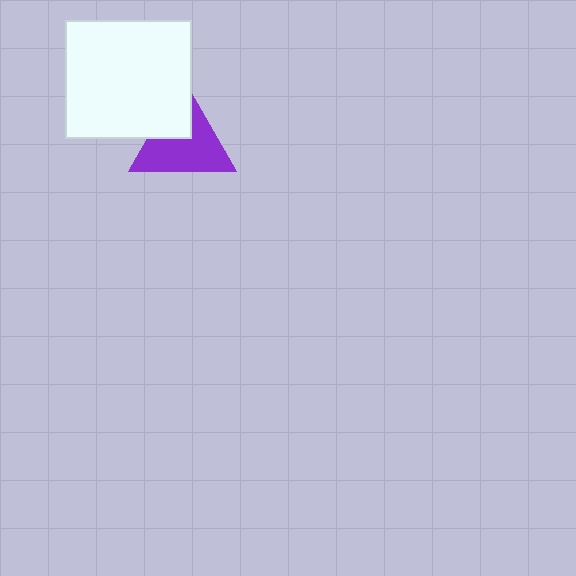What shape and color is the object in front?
The object in front is a white rectangle.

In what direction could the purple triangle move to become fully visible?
The purple triangle could move toward the lower-right. That would shift it out from behind the white rectangle entirely.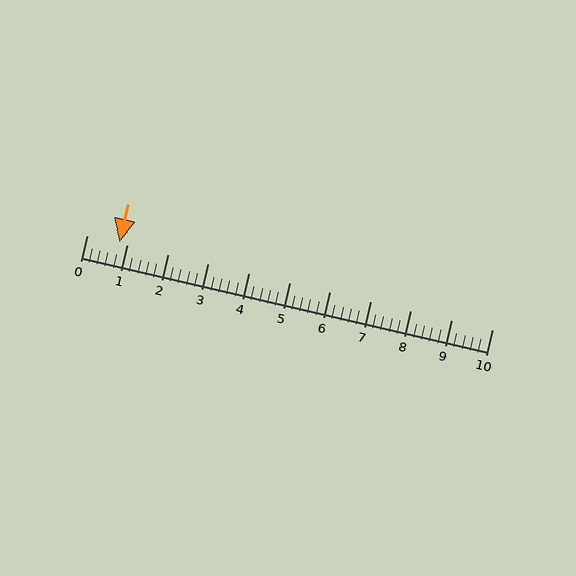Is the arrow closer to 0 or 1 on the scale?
The arrow is closer to 1.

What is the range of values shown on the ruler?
The ruler shows values from 0 to 10.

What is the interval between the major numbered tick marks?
The major tick marks are spaced 1 units apart.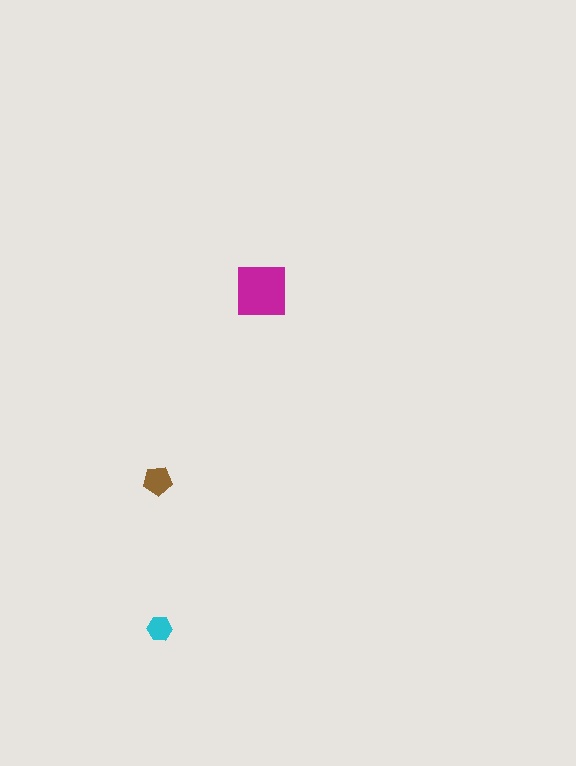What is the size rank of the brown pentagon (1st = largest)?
2nd.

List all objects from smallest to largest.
The cyan hexagon, the brown pentagon, the magenta square.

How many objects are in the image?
There are 3 objects in the image.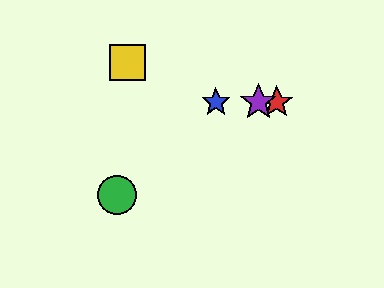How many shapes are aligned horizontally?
3 shapes (the red star, the blue star, the purple star) are aligned horizontally.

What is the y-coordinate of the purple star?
The purple star is at y≈102.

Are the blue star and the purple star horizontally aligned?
Yes, both are at y≈102.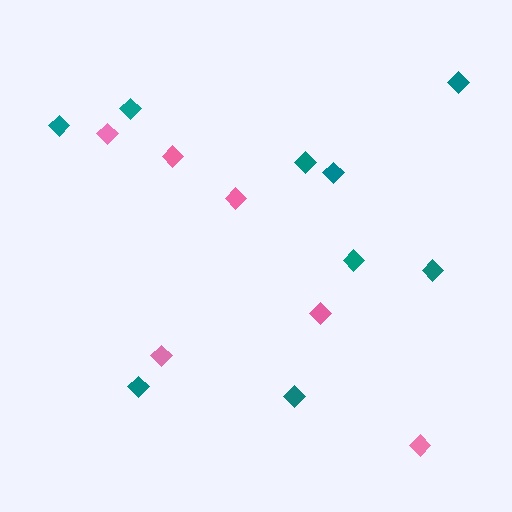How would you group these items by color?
There are 2 groups: one group of teal diamonds (9) and one group of pink diamonds (6).